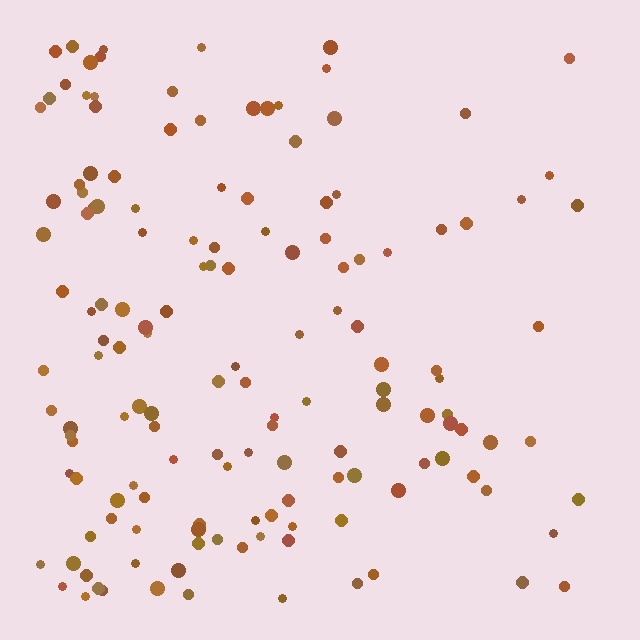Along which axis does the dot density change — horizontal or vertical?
Horizontal.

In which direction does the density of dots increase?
From right to left, with the left side densest.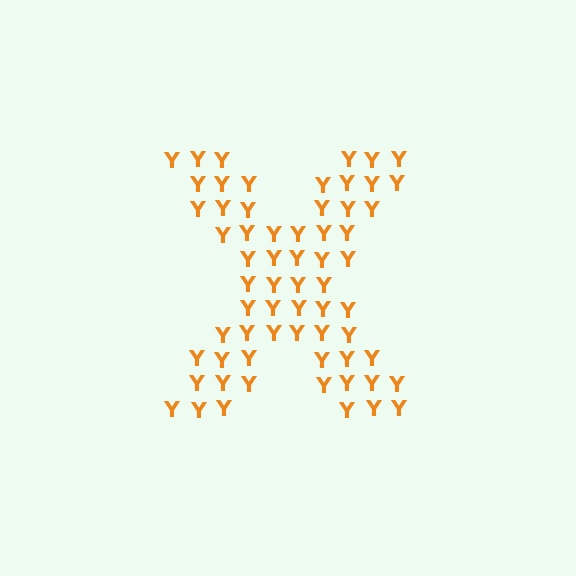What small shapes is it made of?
It is made of small letter Y's.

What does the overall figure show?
The overall figure shows the letter X.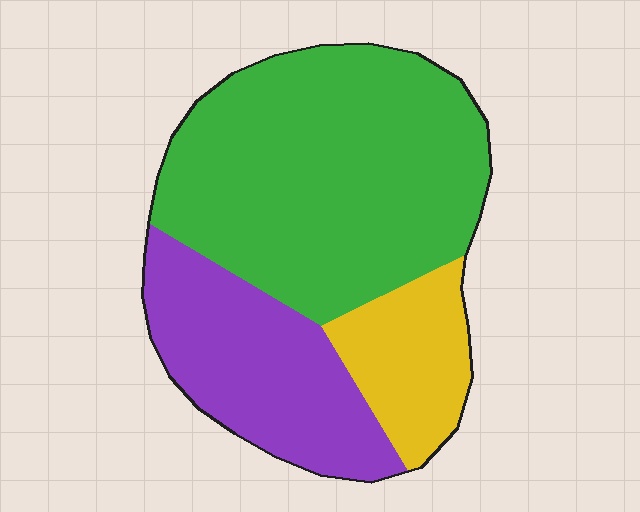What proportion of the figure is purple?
Purple covers around 30% of the figure.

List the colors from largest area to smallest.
From largest to smallest: green, purple, yellow.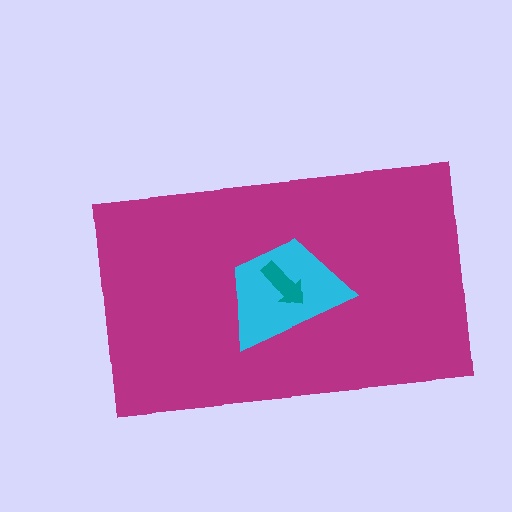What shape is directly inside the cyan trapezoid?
The teal arrow.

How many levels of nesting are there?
3.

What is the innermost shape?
The teal arrow.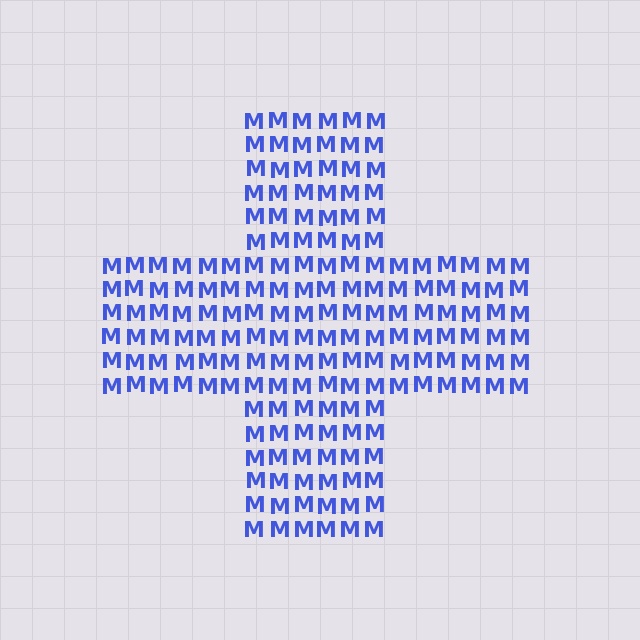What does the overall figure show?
The overall figure shows a cross.